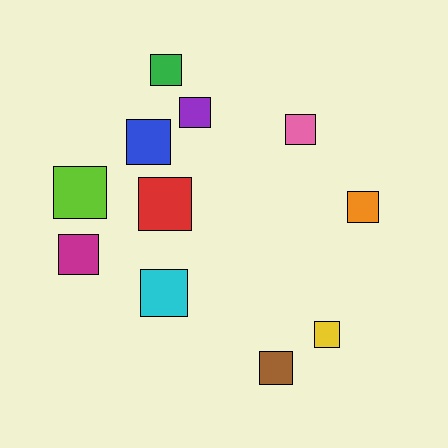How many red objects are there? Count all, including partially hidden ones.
There is 1 red object.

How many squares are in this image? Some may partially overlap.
There are 11 squares.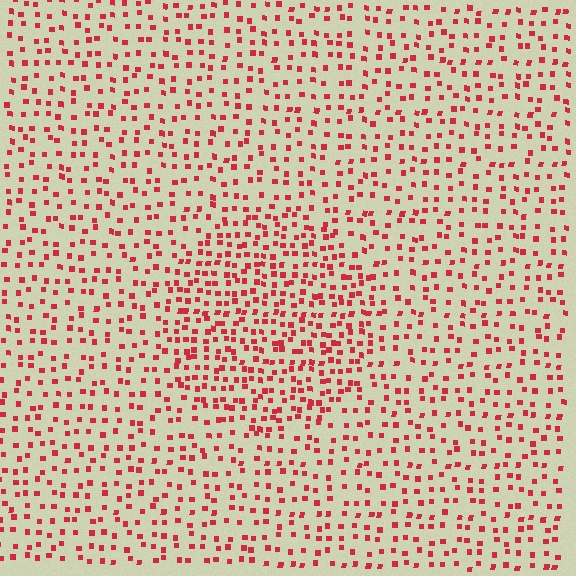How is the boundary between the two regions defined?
The boundary is defined by a change in element density (approximately 1.7x ratio). All elements are the same color, size, and shape.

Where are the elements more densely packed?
The elements are more densely packed inside the circle boundary.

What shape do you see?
I see a circle.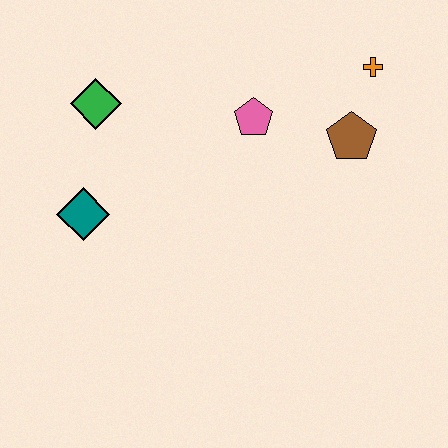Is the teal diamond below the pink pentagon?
Yes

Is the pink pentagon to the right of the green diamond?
Yes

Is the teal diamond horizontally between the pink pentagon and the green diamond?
No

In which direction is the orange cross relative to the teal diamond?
The orange cross is to the right of the teal diamond.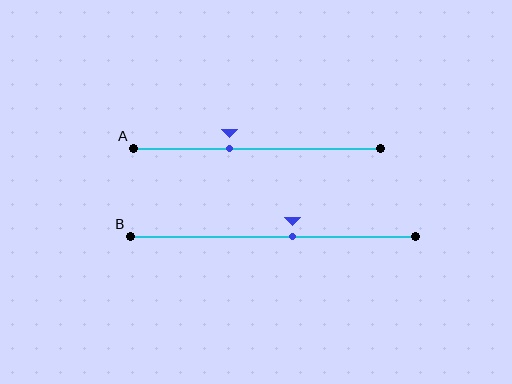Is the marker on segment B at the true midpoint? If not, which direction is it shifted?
No, the marker on segment B is shifted to the right by about 7% of the segment length.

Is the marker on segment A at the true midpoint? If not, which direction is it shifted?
No, the marker on segment A is shifted to the left by about 11% of the segment length.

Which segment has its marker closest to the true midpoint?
Segment B has its marker closest to the true midpoint.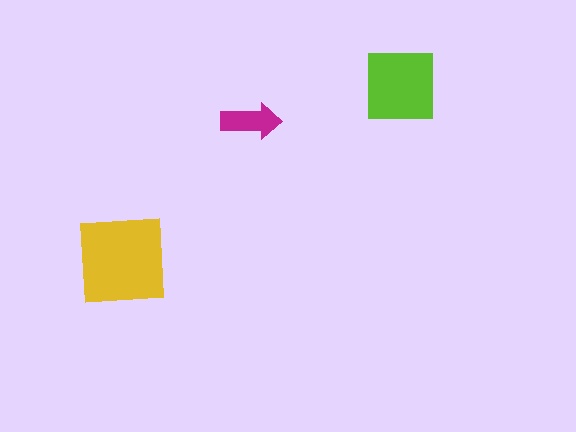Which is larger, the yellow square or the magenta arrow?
The yellow square.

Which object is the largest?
The yellow square.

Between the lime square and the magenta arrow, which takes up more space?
The lime square.